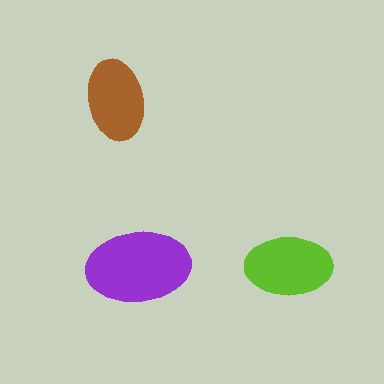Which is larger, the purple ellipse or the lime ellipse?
The purple one.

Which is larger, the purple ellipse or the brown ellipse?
The purple one.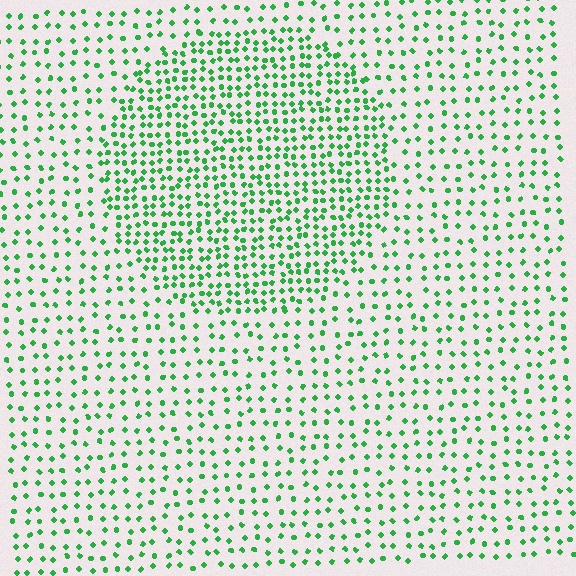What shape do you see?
I see a circle.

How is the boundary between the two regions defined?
The boundary is defined by a change in element density (approximately 2.0x ratio). All elements are the same color, size, and shape.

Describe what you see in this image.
The image contains small green elements arranged at two different densities. A circle-shaped region is visible where the elements are more densely packed than the surrounding area.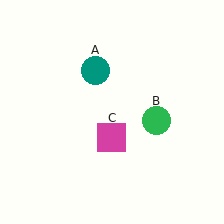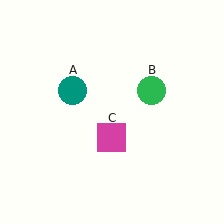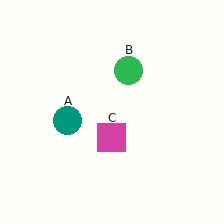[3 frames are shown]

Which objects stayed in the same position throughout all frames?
Magenta square (object C) remained stationary.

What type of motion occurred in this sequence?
The teal circle (object A), green circle (object B) rotated counterclockwise around the center of the scene.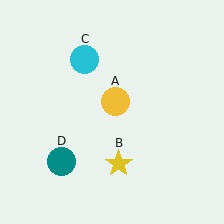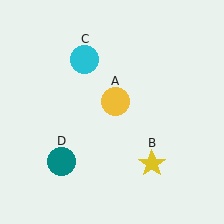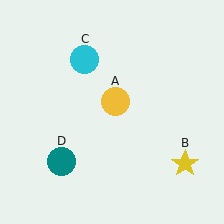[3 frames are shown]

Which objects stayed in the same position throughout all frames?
Yellow circle (object A) and cyan circle (object C) and teal circle (object D) remained stationary.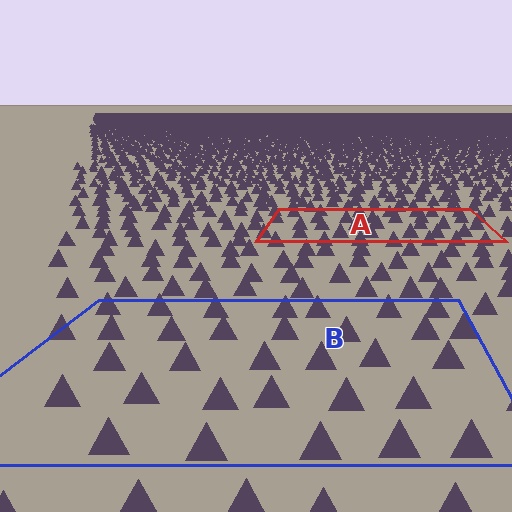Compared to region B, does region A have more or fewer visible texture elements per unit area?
Region A has more texture elements per unit area — they are packed more densely because it is farther away.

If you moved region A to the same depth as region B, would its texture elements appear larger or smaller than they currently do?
They would appear larger. At a closer depth, the same texture elements are projected at a bigger on-screen size.